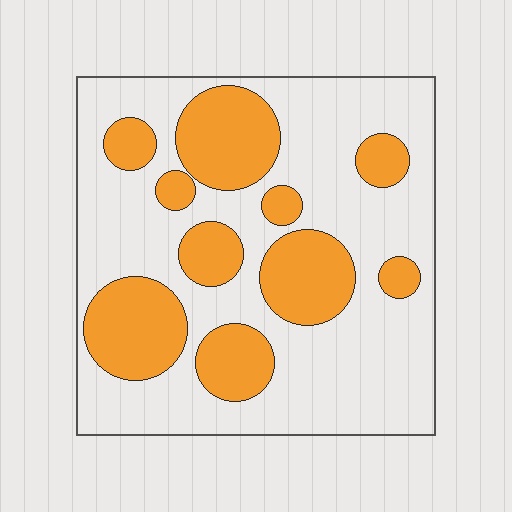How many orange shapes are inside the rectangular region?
10.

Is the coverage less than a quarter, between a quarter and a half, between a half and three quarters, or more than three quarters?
Between a quarter and a half.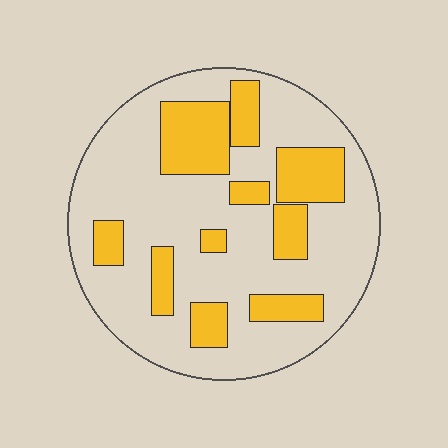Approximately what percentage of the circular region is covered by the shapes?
Approximately 30%.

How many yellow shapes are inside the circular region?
10.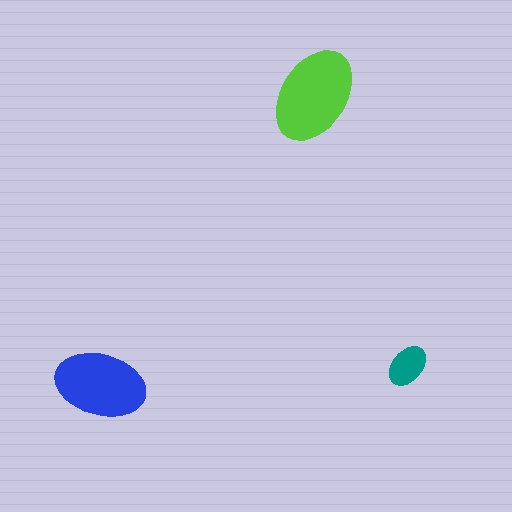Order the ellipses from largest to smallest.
the lime one, the blue one, the teal one.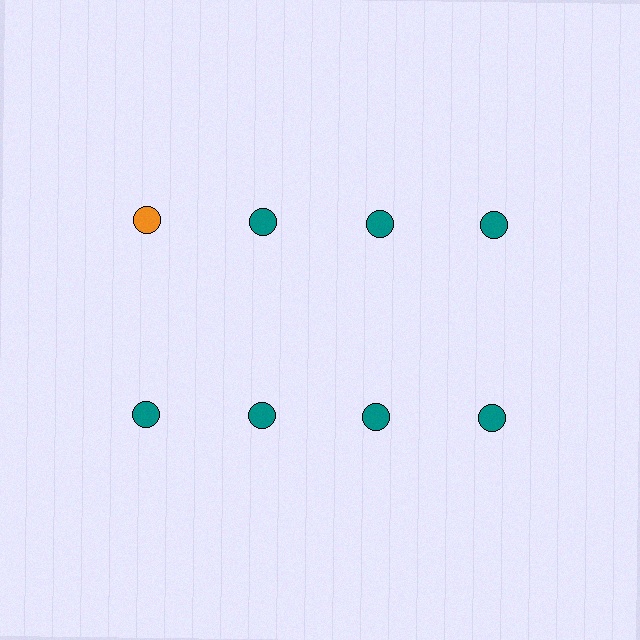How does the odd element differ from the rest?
It has a different color: orange instead of teal.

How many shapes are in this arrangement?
There are 8 shapes arranged in a grid pattern.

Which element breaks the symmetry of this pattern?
The orange circle in the top row, leftmost column breaks the symmetry. All other shapes are teal circles.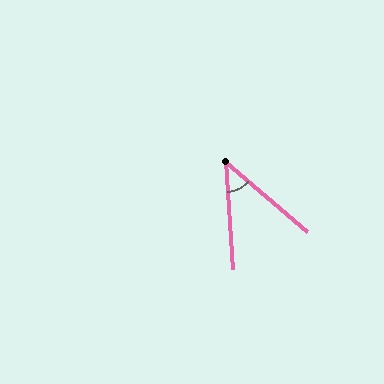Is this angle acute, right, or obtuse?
It is acute.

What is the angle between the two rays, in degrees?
Approximately 46 degrees.